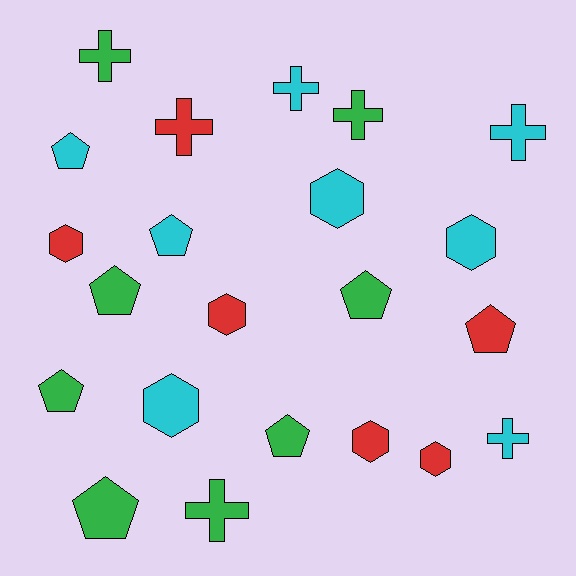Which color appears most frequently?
Cyan, with 8 objects.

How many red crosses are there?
There is 1 red cross.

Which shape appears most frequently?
Pentagon, with 8 objects.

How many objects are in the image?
There are 22 objects.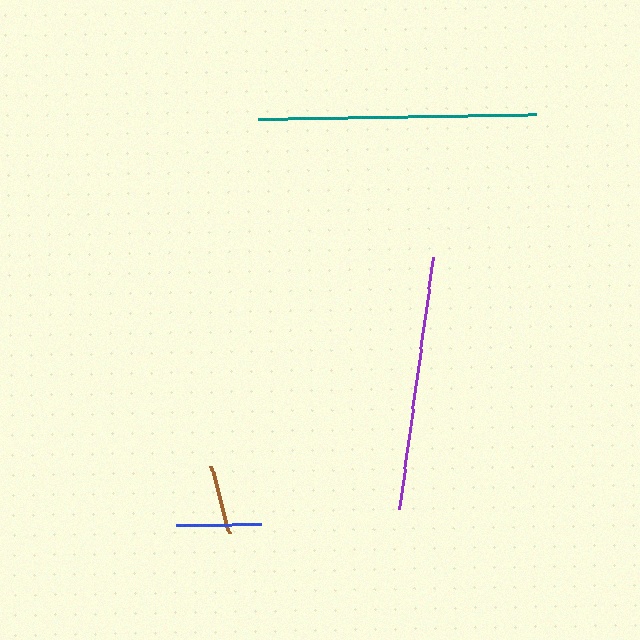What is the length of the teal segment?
The teal segment is approximately 277 pixels long.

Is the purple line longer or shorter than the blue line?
The purple line is longer than the blue line.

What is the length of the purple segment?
The purple segment is approximately 253 pixels long.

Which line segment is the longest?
The teal line is the longest at approximately 277 pixels.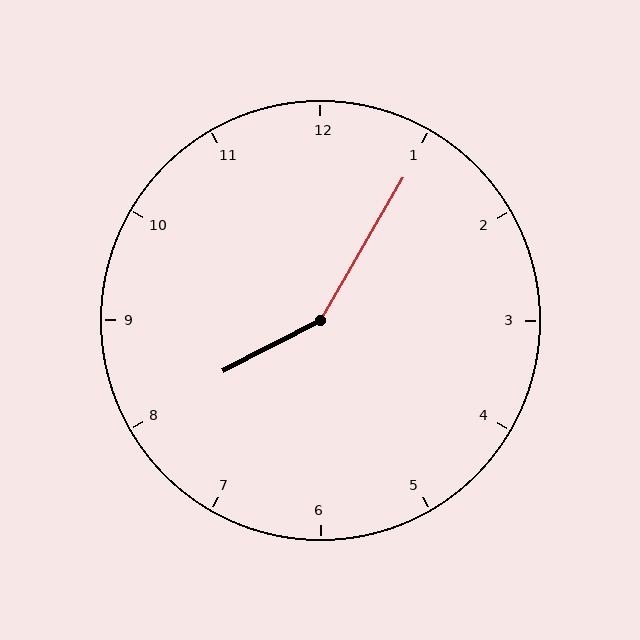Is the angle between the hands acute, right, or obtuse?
It is obtuse.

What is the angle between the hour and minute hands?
Approximately 148 degrees.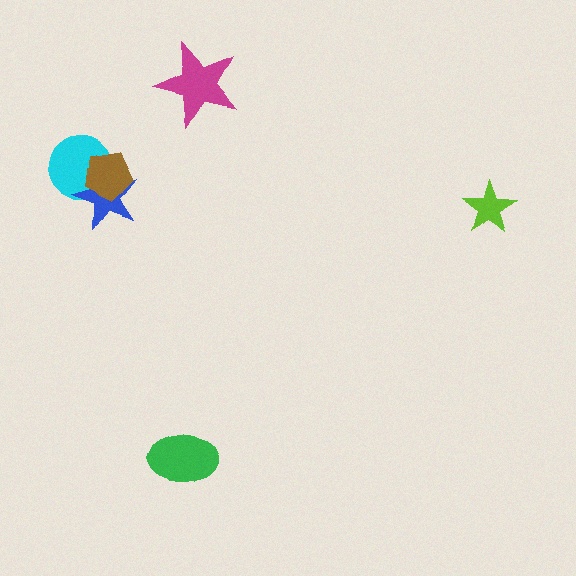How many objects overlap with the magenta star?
0 objects overlap with the magenta star.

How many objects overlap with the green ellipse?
0 objects overlap with the green ellipse.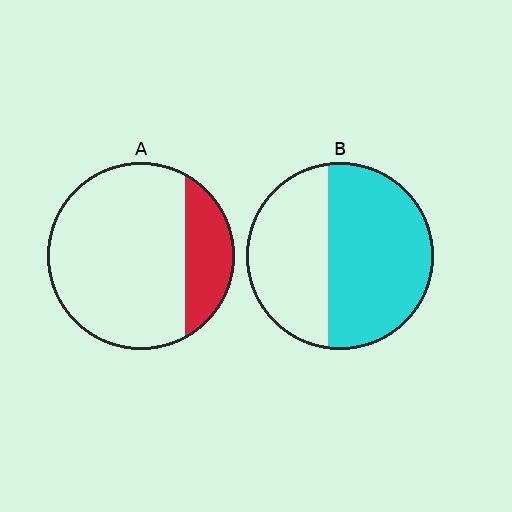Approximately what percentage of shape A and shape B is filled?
A is approximately 20% and B is approximately 60%.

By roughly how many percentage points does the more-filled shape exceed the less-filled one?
By roughly 35 percentage points (B over A).